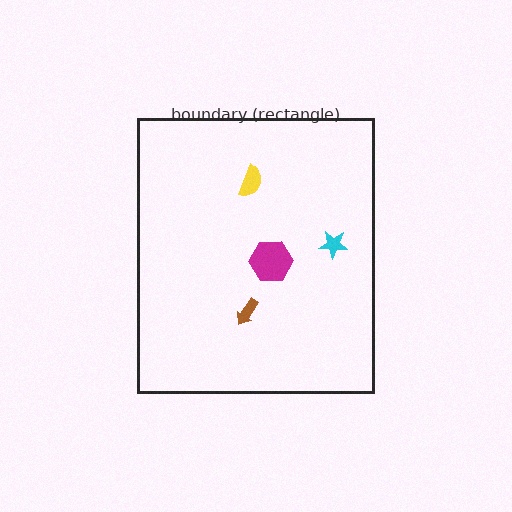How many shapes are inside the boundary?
4 inside, 0 outside.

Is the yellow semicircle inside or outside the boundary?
Inside.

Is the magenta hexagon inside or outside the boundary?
Inside.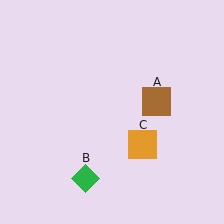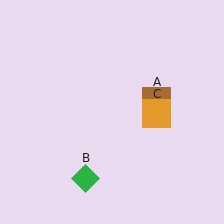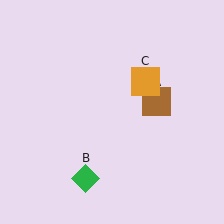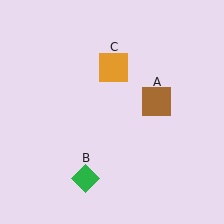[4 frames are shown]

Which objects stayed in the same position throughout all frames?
Brown square (object A) and green diamond (object B) remained stationary.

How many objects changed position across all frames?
1 object changed position: orange square (object C).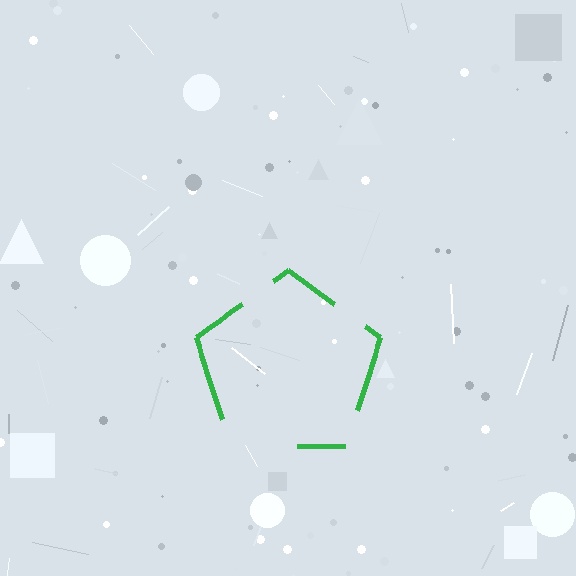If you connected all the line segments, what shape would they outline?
They would outline a pentagon.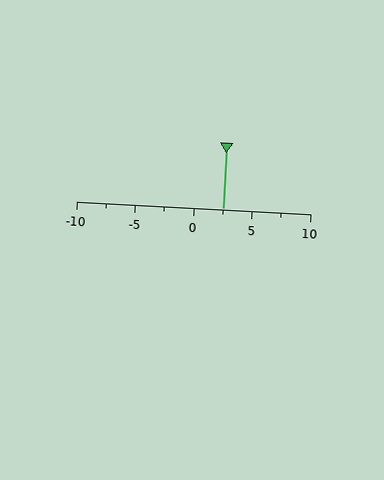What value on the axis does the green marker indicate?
The marker indicates approximately 2.5.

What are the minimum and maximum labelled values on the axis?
The axis runs from -10 to 10.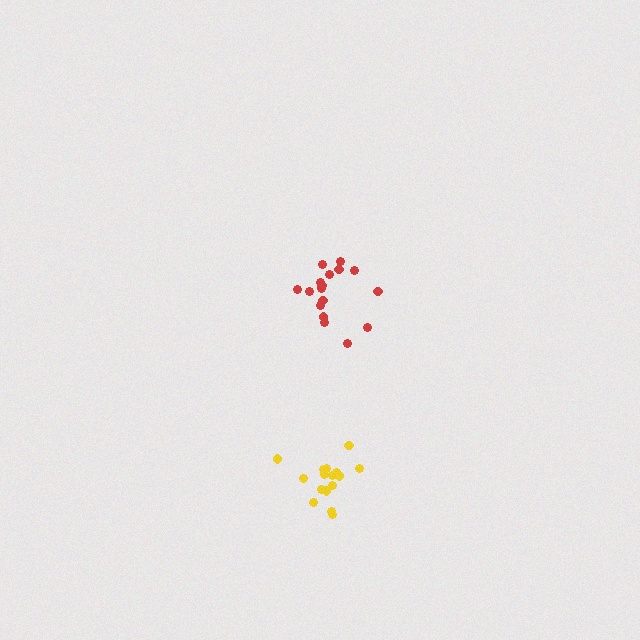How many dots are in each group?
Group 1: 16 dots, Group 2: 17 dots (33 total).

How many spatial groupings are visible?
There are 2 spatial groupings.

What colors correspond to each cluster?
The clusters are colored: yellow, red.